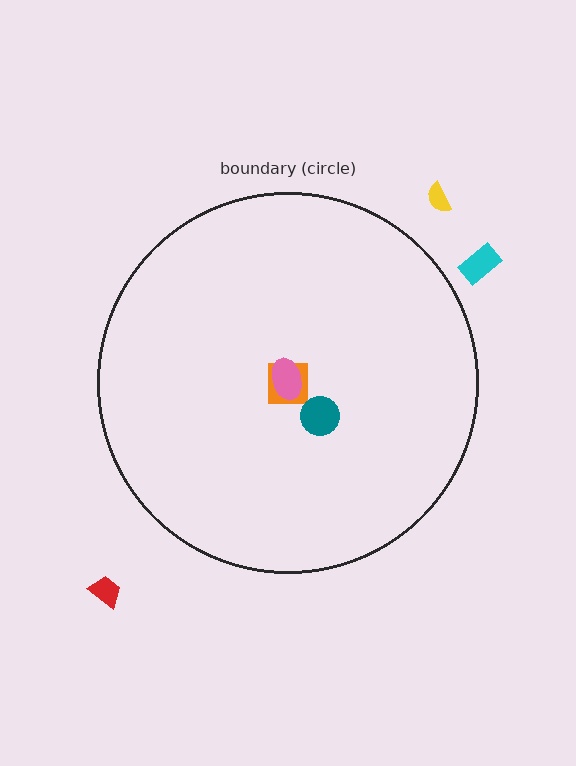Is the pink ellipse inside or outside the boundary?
Inside.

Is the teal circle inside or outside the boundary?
Inside.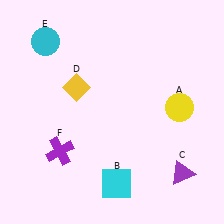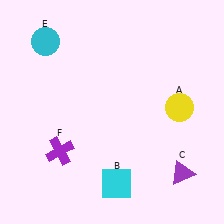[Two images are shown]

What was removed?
The yellow diamond (D) was removed in Image 2.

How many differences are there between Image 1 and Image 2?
There is 1 difference between the two images.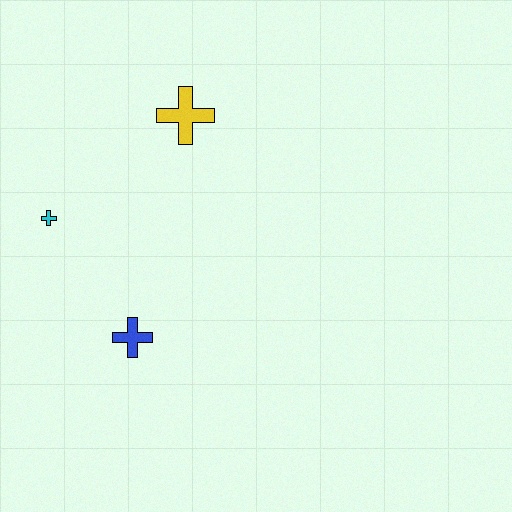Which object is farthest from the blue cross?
The yellow cross is farthest from the blue cross.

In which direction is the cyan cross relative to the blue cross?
The cyan cross is above the blue cross.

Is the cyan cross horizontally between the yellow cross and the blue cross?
No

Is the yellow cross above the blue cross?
Yes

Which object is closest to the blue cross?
The cyan cross is closest to the blue cross.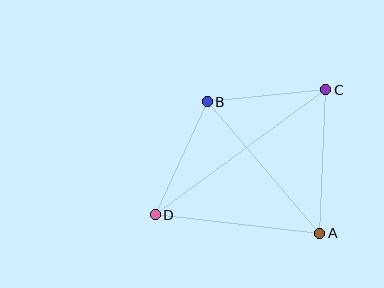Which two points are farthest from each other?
Points C and D are farthest from each other.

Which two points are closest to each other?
Points B and C are closest to each other.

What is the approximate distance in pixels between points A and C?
The distance between A and C is approximately 143 pixels.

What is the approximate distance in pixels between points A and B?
The distance between A and B is approximately 173 pixels.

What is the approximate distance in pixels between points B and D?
The distance between B and D is approximately 124 pixels.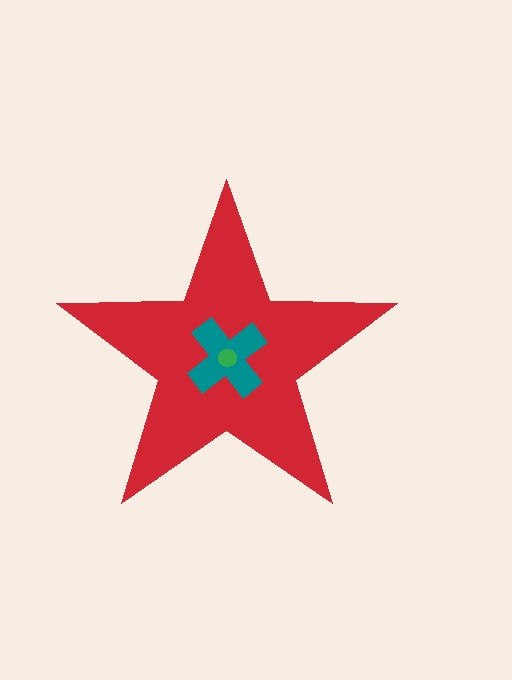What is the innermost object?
The green circle.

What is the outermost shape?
The red star.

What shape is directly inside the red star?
The teal cross.